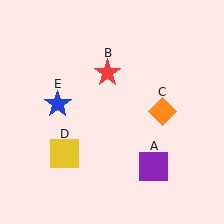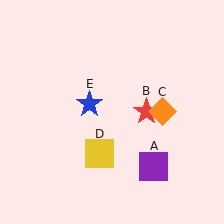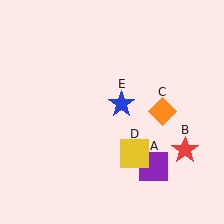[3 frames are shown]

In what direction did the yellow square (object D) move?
The yellow square (object D) moved right.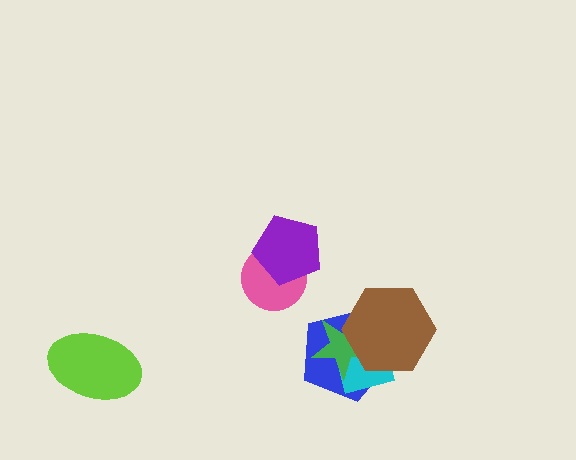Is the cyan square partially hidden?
Yes, it is partially covered by another shape.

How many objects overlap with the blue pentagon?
3 objects overlap with the blue pentagon.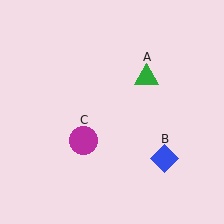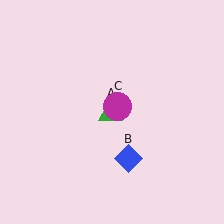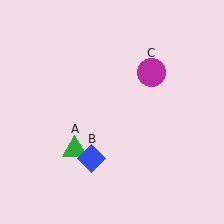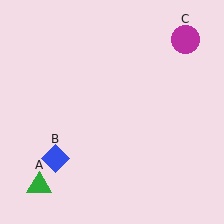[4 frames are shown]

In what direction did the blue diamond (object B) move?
The blue diamond (object B) moved left.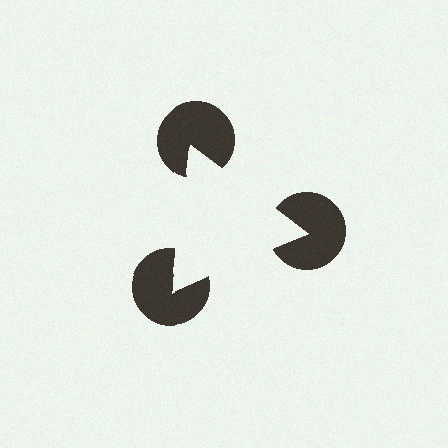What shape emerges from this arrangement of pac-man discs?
An illusory triangle — its edges are inferred from the aligned wedge cuts in the pac-man discs, not physically drawn.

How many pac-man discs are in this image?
There are 3 — one at each vertex of the illusory triangle.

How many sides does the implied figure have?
3 sides.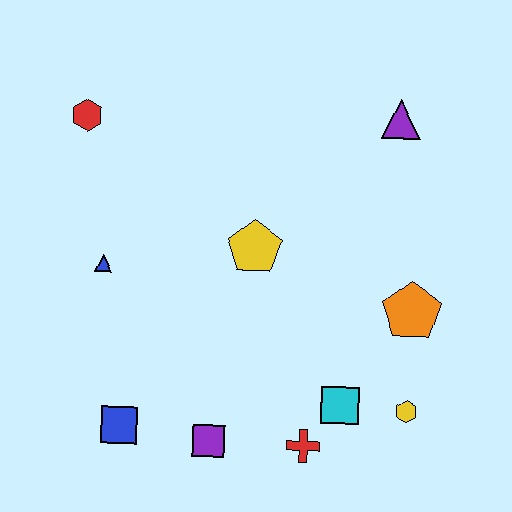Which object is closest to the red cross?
The cyan square is closest to the red cross.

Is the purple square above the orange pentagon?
No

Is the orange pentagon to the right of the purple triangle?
Yes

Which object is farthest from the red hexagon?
The yellow hexagon is farthest from the red hexagon.